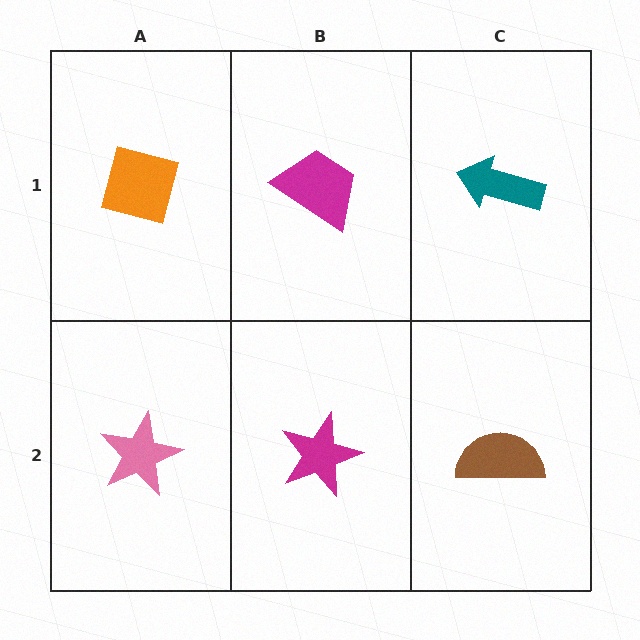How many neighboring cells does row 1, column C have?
2.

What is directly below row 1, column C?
A brown semicircle.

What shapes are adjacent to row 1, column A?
A pink star (row 2, column A), a magenta trapezoid (row 1, column B).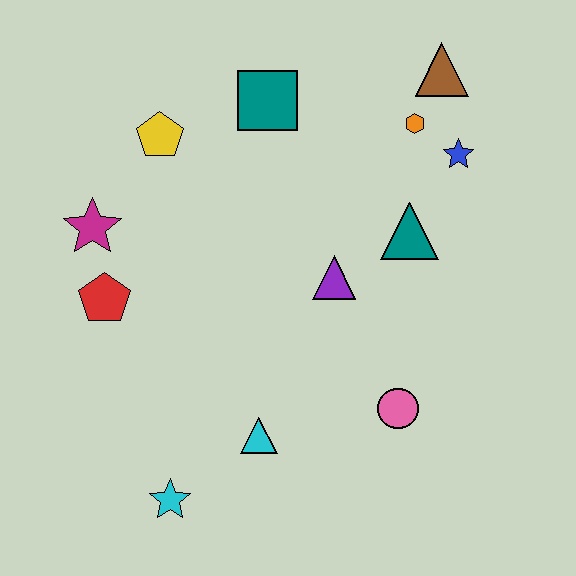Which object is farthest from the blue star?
The cyan star is farthest from the blue star.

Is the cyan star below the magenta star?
Yes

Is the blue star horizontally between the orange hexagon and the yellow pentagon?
No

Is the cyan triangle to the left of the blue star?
Yes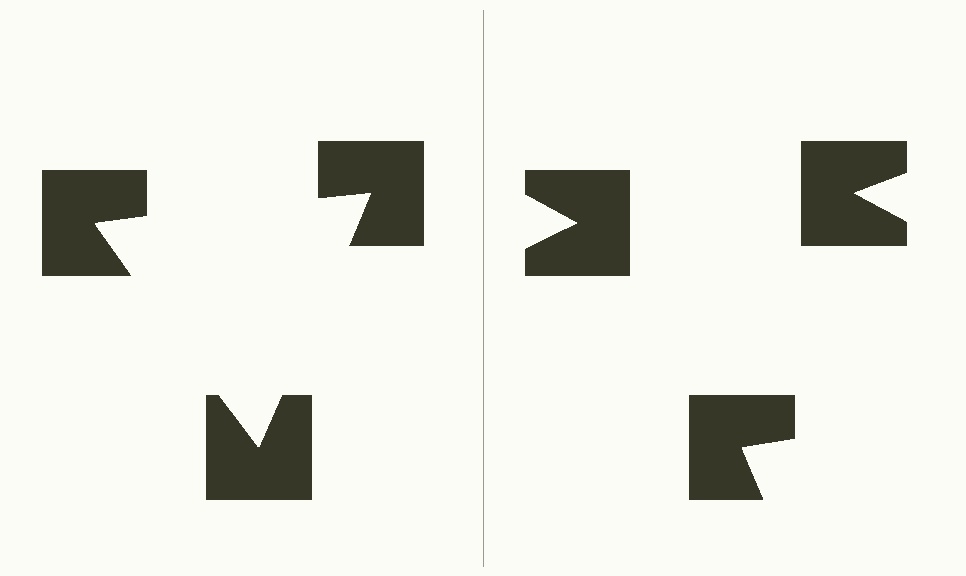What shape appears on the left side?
An illusory triangle.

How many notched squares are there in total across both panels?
6 — 3 on each side.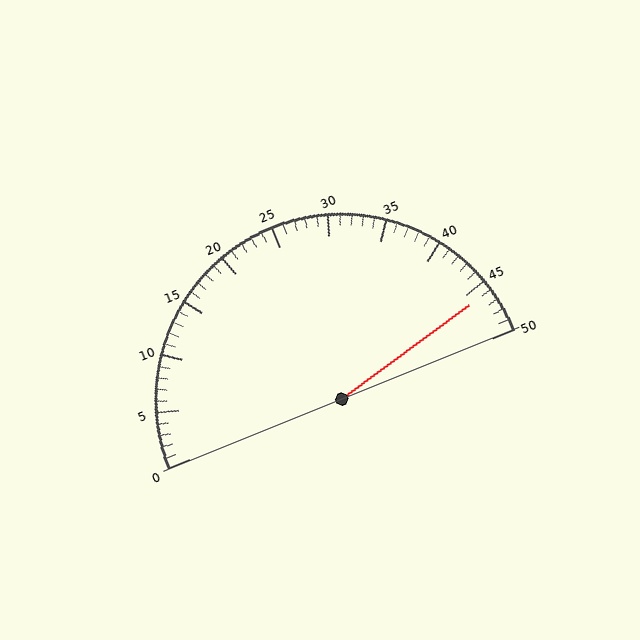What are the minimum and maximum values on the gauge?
The gauge ranges from 0 to 50.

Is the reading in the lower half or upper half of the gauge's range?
The reading is in the upper half of the range (0 to 50).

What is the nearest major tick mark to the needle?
The nearest major tick mark is 45.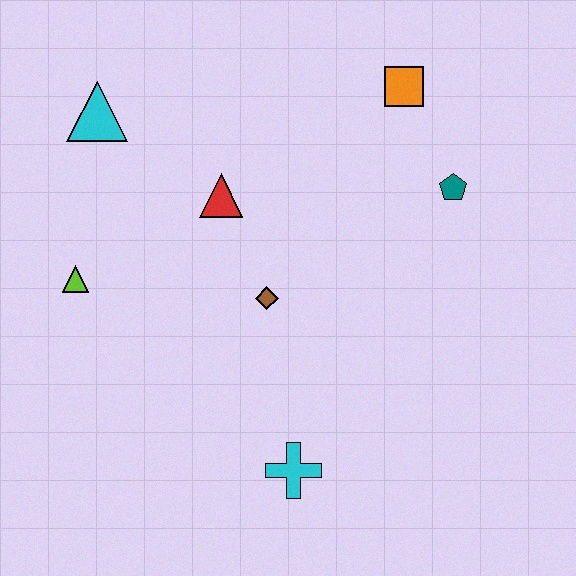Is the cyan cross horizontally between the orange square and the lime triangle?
Yes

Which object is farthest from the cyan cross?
The cyan triangle is farthest from the cyan cross.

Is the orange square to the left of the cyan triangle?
No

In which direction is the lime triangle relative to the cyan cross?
The lime triangle is to the left of the cyan cross.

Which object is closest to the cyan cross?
The brown diamond is closest to the cyan cross.